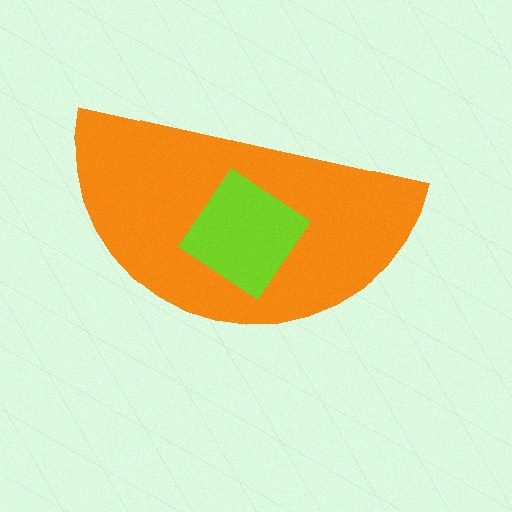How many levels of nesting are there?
2.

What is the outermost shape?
The orange semicircle.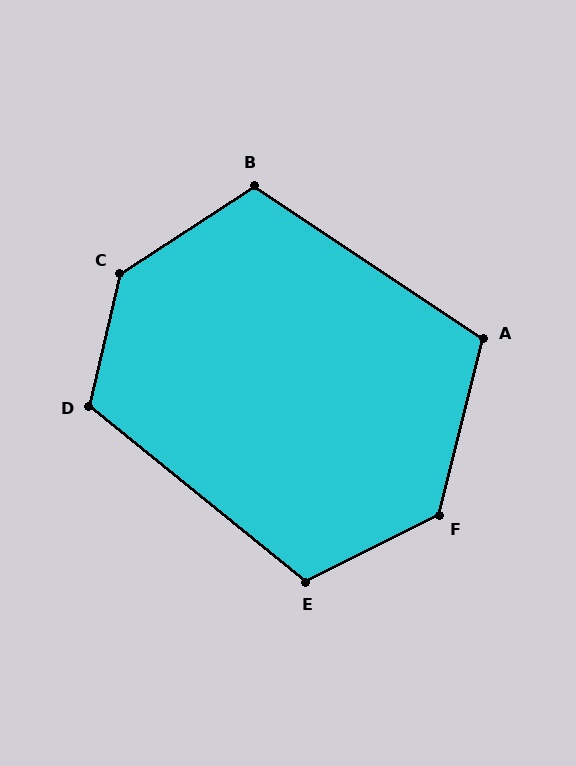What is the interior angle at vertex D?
Approximately 116 degrees (obtuse).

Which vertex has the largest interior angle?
C, at approximately 137 degrees.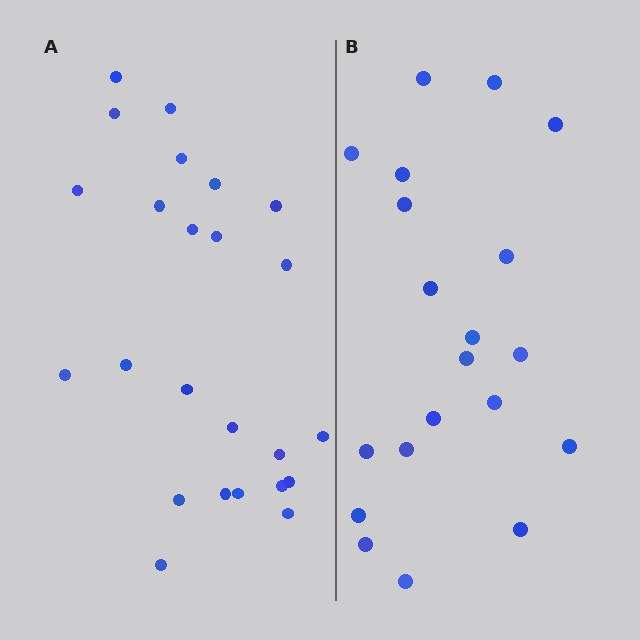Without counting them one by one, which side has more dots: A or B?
Region A (the left region) has more dots.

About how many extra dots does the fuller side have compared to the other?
Region A has about 4 more dots than region B.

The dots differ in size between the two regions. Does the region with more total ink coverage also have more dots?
No. Region B has more total ink coverage because its dots are larger, but region A actually contains more individual dots. Total area can be misleading — the number of items is what matters here.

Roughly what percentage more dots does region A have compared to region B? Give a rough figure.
About 20% more.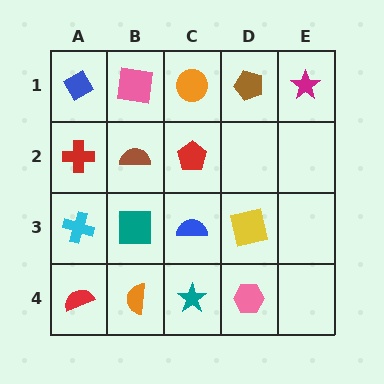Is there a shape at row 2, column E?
No, that cell is empty.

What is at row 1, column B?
A pink square.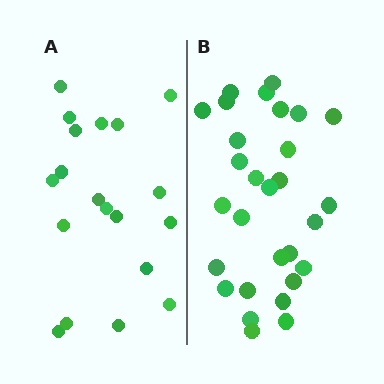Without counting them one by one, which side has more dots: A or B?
Region B (the right region) has more dots.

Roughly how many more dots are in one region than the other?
Region B has roughly 10 or so more dots than region A.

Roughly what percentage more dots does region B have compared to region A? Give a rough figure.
About 55% more.